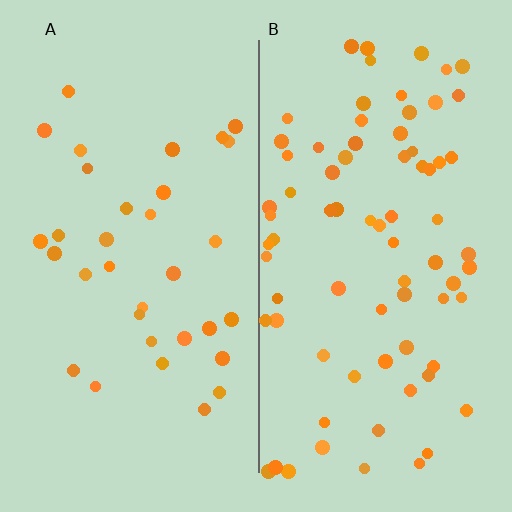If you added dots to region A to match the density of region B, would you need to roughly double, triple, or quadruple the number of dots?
Approximately double.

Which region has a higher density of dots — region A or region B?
B (the right).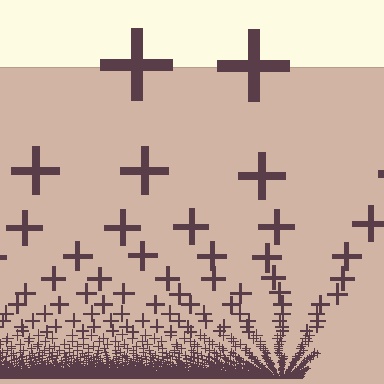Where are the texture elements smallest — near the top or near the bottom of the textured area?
Near the bottom.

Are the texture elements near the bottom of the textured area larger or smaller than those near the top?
Smaller. The gradient is inverted — elements near the bottom are smaller and denser.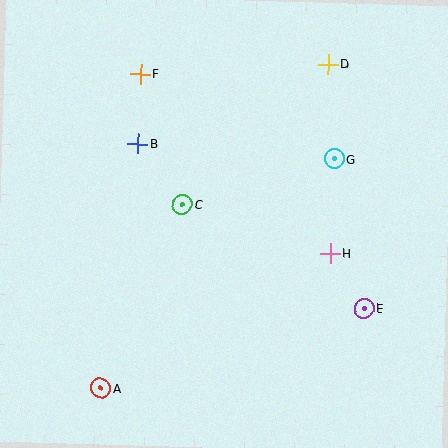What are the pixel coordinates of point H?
Point H is at (330, 253).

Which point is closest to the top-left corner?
Point F is closest to the top-left corner.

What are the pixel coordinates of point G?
Point G is at (334, 159).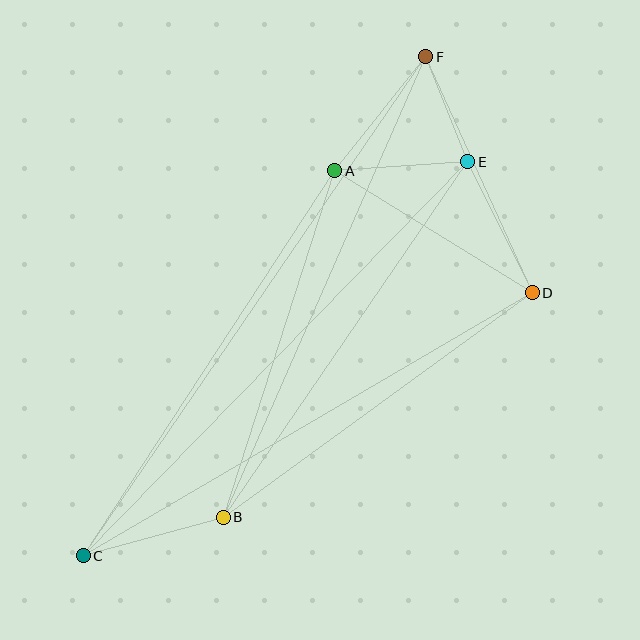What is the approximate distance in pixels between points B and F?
The distance between B and F is approximately 503 pixels.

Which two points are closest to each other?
Points E and F are closest to each other.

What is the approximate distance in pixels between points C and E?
The distance between C and E is approximately 551 pixels.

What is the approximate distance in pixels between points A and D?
The distance between A and D is approximately 232 pixels.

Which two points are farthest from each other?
Points C and F are farthest from each other.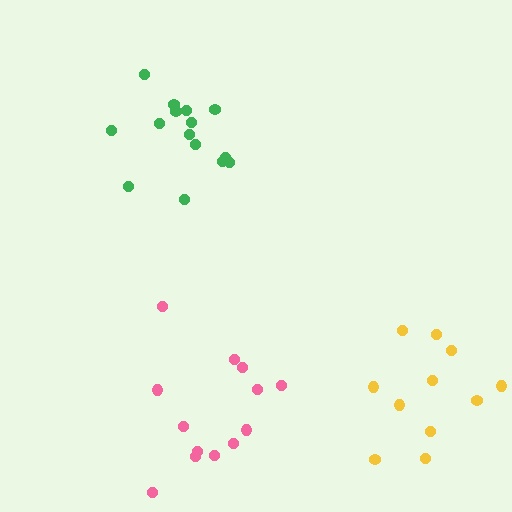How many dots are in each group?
Group 1: 13 dots, Group 2: 15 dots, Group 3: 11 dots (39 total).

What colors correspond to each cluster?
The clusters are colored: pink, green, yellow.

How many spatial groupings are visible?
There are 3 spatial groupings.